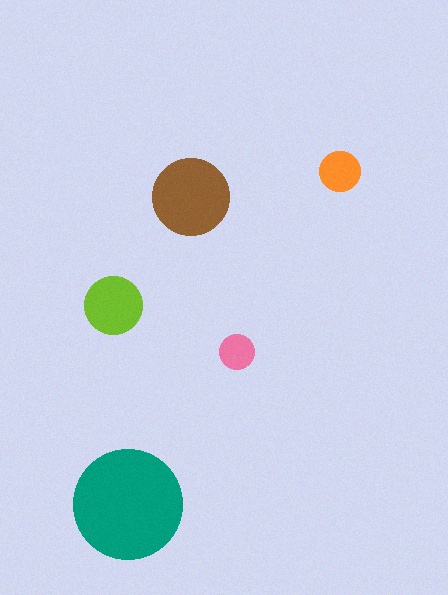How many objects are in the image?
There are 5 objects in the image.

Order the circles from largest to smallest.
the teal one, the brown one, the lime one, the orange one, the pink one.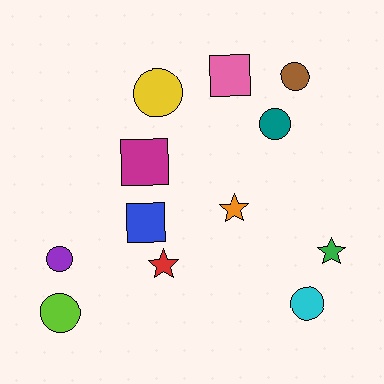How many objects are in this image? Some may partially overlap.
There are 12 objects.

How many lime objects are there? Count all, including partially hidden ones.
There is 1 lime object.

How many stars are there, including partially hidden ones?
There are 3 stars.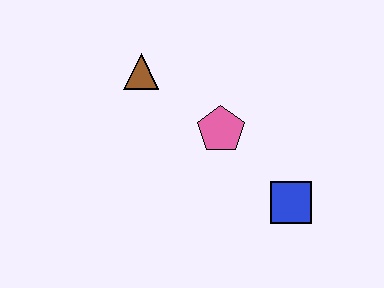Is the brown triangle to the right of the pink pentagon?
No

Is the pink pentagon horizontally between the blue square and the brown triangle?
Yes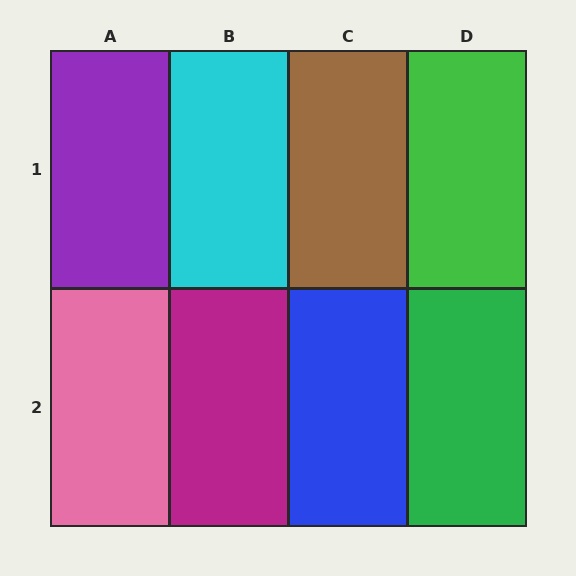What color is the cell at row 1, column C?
Brown.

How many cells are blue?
1 cell is blue.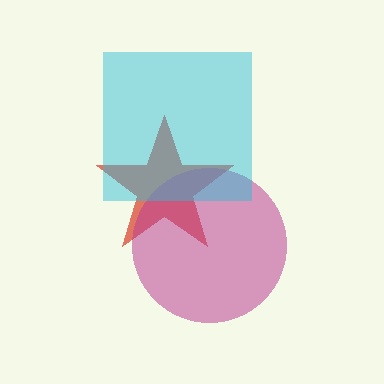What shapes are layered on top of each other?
The layered shapes are: a red star, a magenta circle, a cyan square.